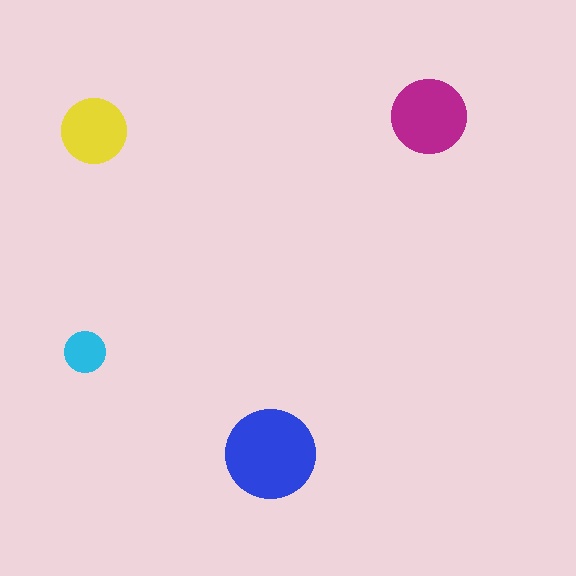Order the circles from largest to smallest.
the blue one, the magenta one, the yellow one, the cyan one.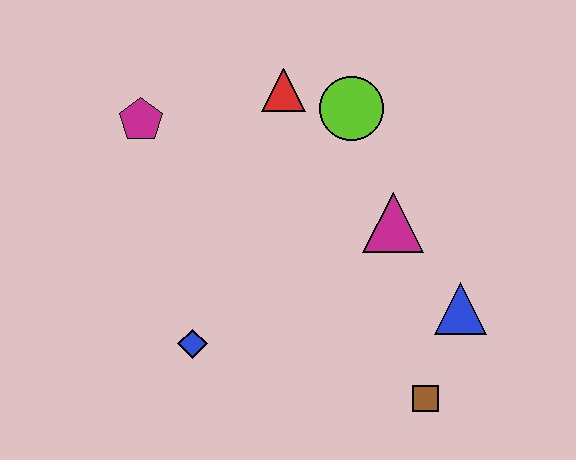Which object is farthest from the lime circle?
The brown square is farthest from the lime circle.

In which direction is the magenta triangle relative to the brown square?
The magenta triangle is above the brown square.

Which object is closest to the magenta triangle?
The blue triangle is closest to the magenta triangle.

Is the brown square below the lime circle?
Yes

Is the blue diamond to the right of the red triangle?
No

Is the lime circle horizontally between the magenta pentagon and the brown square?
Yes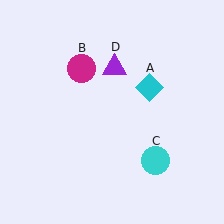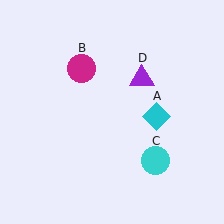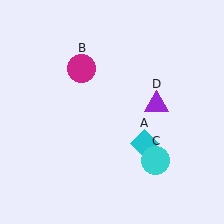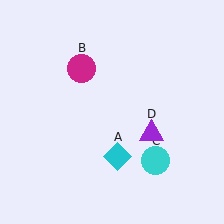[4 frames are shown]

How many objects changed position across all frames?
2 objects changed position: cyan diamond (object A), purple triangle (object D).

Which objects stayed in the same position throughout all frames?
Magenta circle (object B) and cyan circle (object C) remained stationary.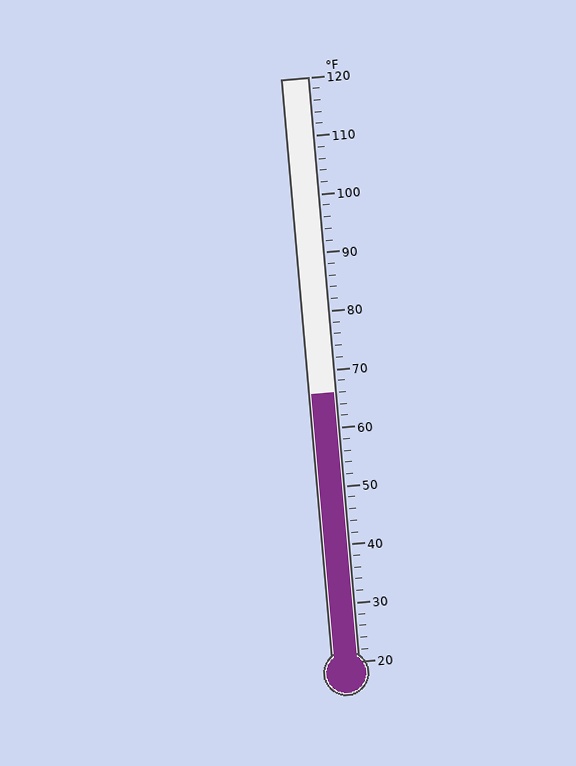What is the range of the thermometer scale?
The thermometer scale ranges from 20°F to 120°F.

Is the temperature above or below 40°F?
The temperature is above 40°F.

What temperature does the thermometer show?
The thermometer shows approximately 66°F.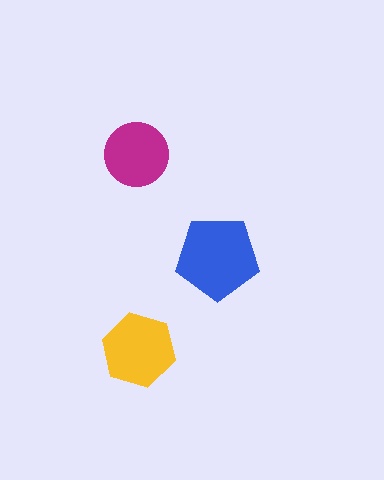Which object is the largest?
The blue pentagon.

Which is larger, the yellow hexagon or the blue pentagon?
The blue pentagon.